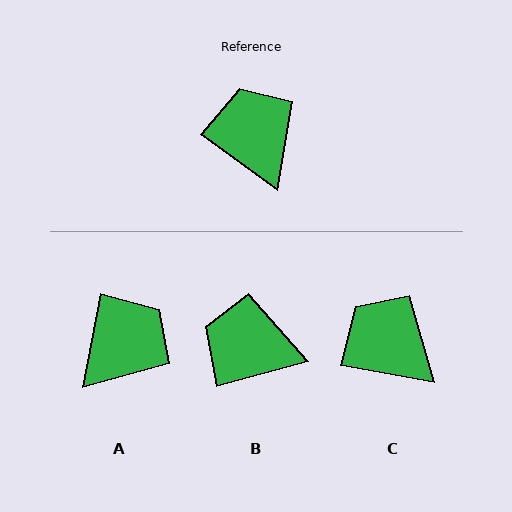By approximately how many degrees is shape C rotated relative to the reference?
Approximately 26 degrees counter-clockwise.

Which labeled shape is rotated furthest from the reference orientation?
A, about 65 degrees away.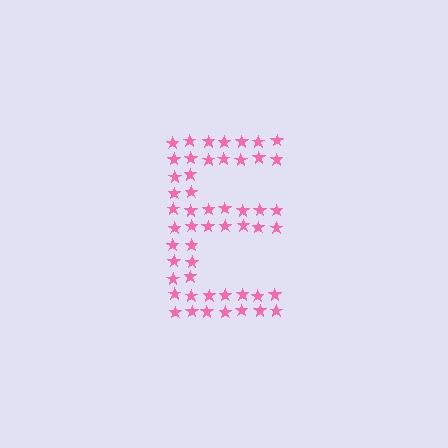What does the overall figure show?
The overall figure shows the letter E.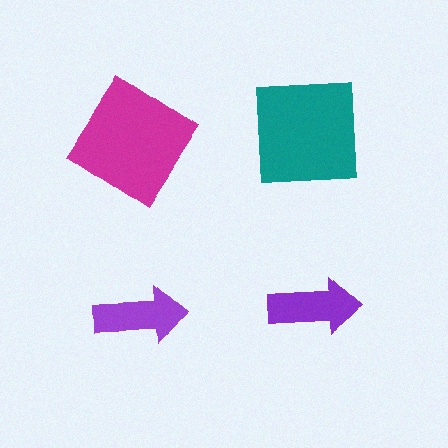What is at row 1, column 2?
A teal square.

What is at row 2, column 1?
A purple arrow.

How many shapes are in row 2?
2 shapes.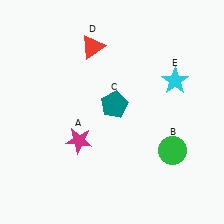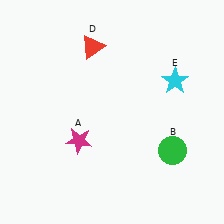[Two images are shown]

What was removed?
The teal pentagon (C) was removed in Image 2.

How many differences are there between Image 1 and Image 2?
There is 1 difference between the two images.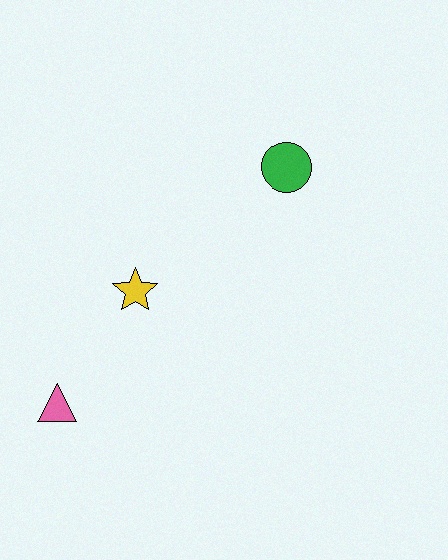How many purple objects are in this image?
There are no purple objects.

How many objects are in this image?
There are 3 objects.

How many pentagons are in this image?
There are no pentagons.